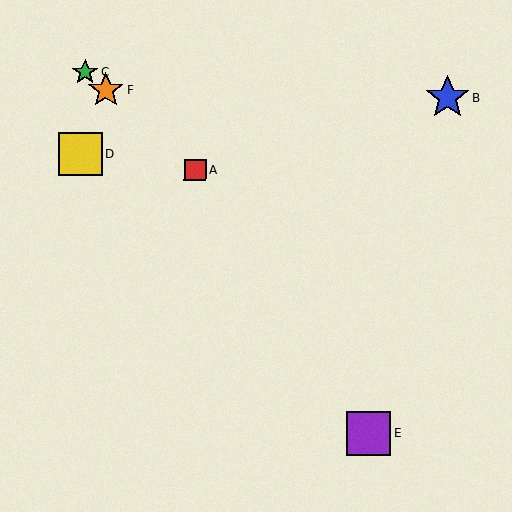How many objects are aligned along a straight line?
3 objects (A, C, F) are aligned along a straight line.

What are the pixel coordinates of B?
Object B is at (447, 98).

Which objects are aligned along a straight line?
Objects A, C, F are aligned along a straight line.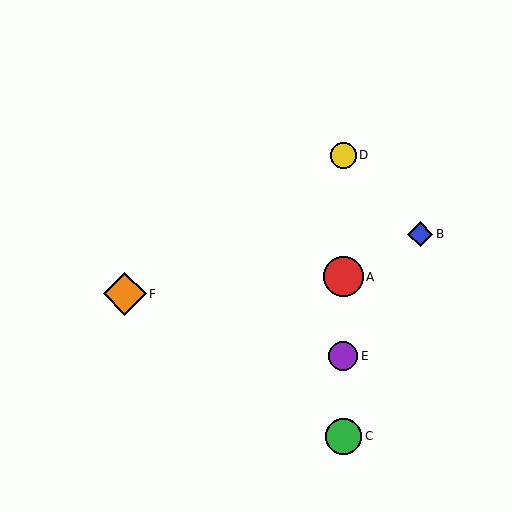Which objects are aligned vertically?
Objects A, C, D, E are aligned vertically.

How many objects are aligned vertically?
4 objects (A, C, D, E) are aligned vertically.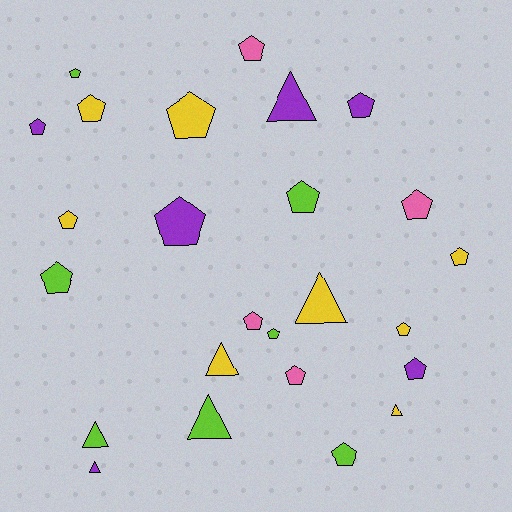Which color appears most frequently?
Yellow, with 8 objects.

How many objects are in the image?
There are 25 objects.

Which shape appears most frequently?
Pentagon, with 18 objects.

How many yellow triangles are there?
There are 3 yellow triangles.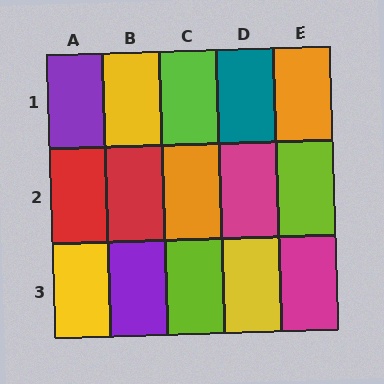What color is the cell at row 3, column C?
Lime.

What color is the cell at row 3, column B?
Purple.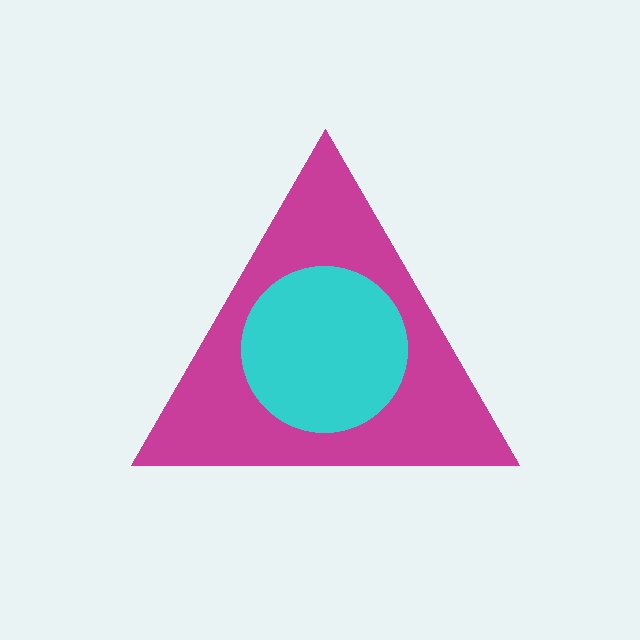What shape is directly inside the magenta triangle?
The cyan circle.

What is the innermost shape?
The cyan circle.